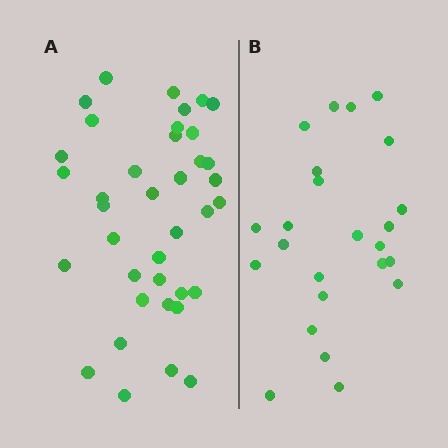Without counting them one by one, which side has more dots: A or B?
Region A (the left region) has more dots.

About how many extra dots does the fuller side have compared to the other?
Region A has approximately 15 more dots than region B.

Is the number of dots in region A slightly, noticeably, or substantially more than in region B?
Region A has substantially more. The ratio is roughly 1.6 to 1.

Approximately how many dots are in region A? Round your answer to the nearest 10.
About 40 dots. (The exact count is 38, which rounds to 40.)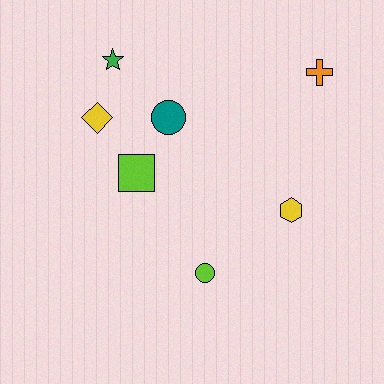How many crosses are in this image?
There is 1 cross.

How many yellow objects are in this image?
There are 2 yellow objects.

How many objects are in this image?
There are 7 objects.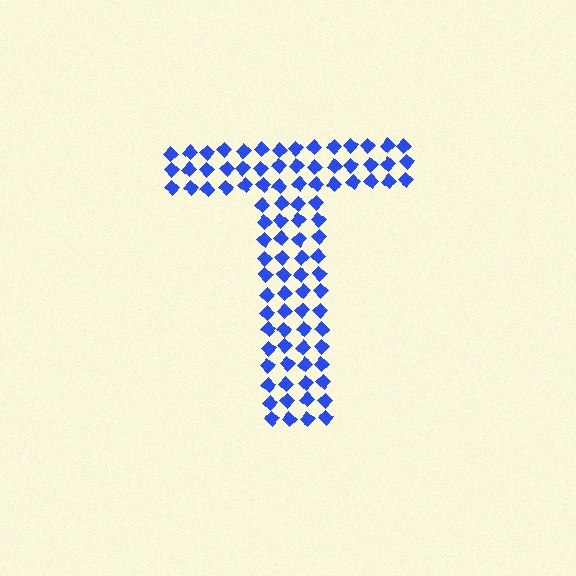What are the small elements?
The small elements are diamonds.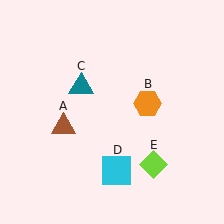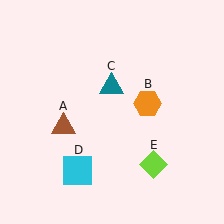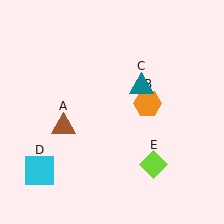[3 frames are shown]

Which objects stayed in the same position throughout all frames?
Brown triangle (object A) and orange hexagon (object B) and lime diamond (object E) remained stationary.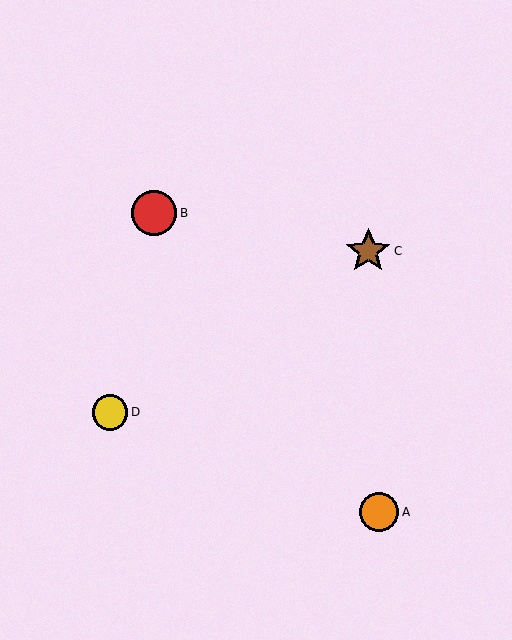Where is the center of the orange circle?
The center of the orange circle is at (379, 512).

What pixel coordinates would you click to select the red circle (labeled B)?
Click at (154, 213) to select the red circle B.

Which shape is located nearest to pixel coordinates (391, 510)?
The orange circle (labeled A) at (379, 512) is nearest to that location.